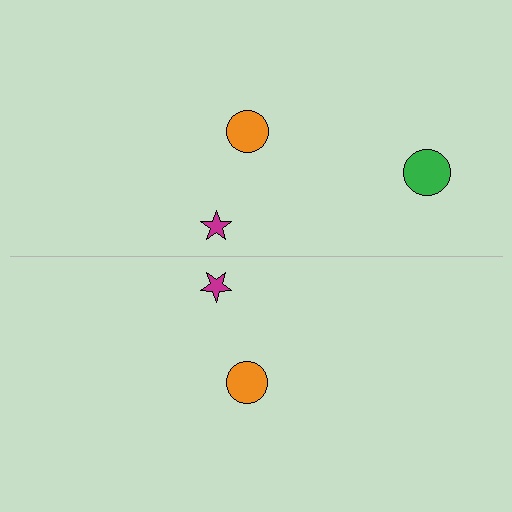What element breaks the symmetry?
A green circle is missing from the bottom side.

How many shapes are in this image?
There are 5 shapes in this image.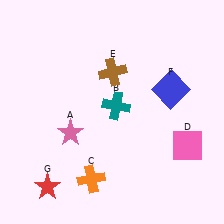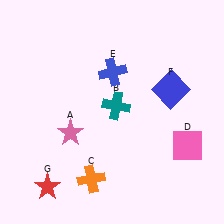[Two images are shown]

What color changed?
The cross (E) changed from brown in Image 1 to blue in Image 2.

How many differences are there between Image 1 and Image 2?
There is 1 difference between the two images.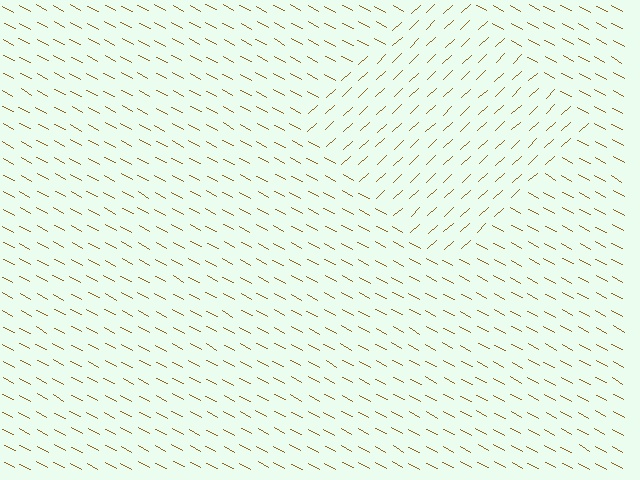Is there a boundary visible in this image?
Yes, there is a texture boundary formed by a change in line orientation.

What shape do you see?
I see a diamond.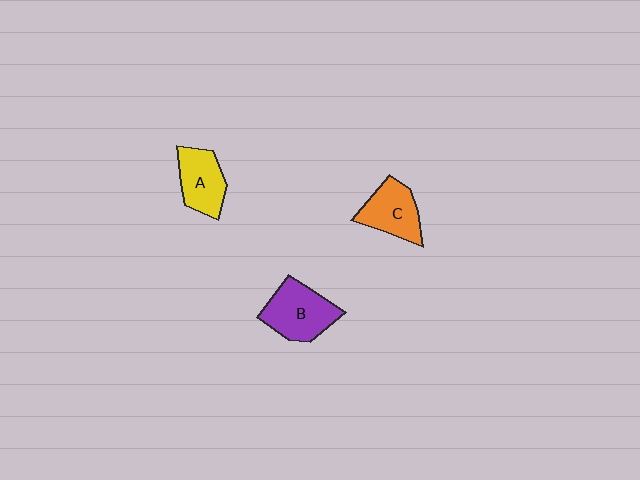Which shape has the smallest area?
Shape A (yellow).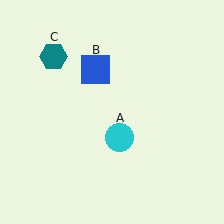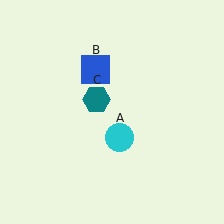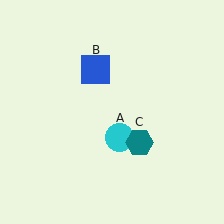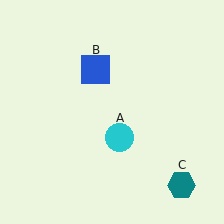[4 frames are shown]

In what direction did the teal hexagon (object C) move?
The teal hexagon (object C) moved down and to the right.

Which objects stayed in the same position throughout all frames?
Cyan circle (object A) and blue square (object B) remained stationary.